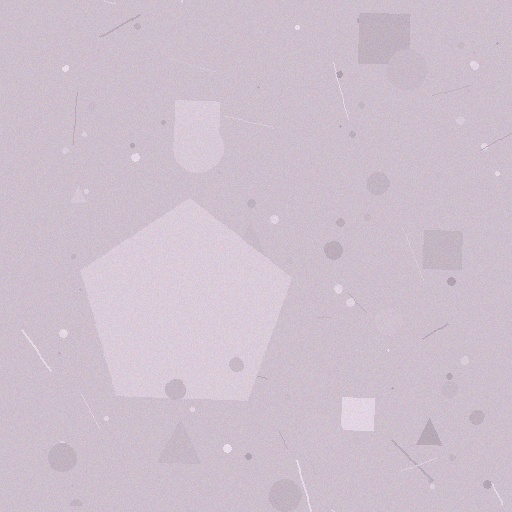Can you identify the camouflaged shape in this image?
The camouflaged shape is a pentagon.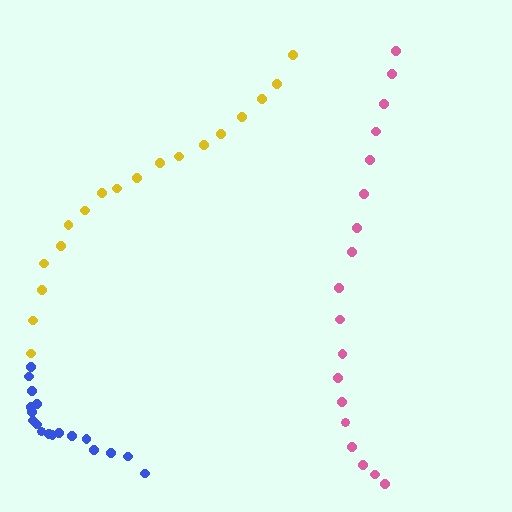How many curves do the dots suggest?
There are 3 distinct paths.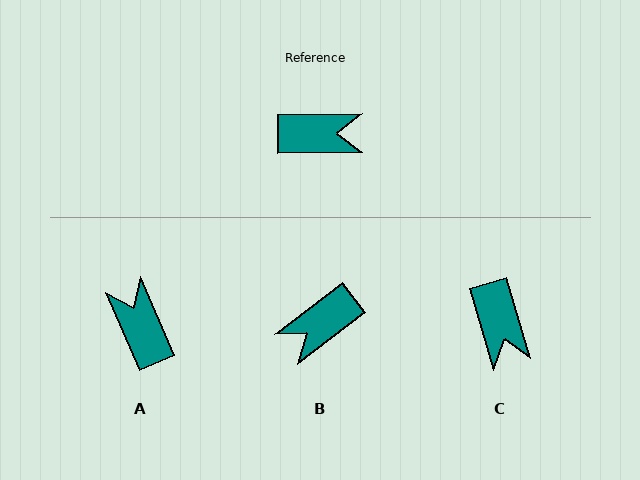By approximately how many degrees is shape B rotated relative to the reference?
Approximately 143 degrees clockwise.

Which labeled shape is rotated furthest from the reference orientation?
B, about 143 degrees away.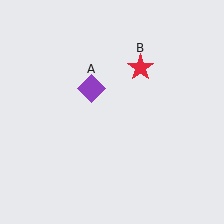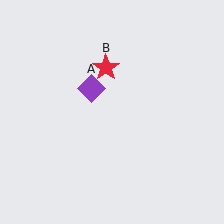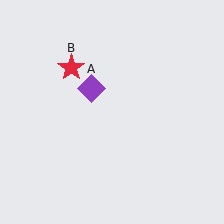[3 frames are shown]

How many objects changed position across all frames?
1 object changed position: red star (object B).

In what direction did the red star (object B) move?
The red star (object B) moved left.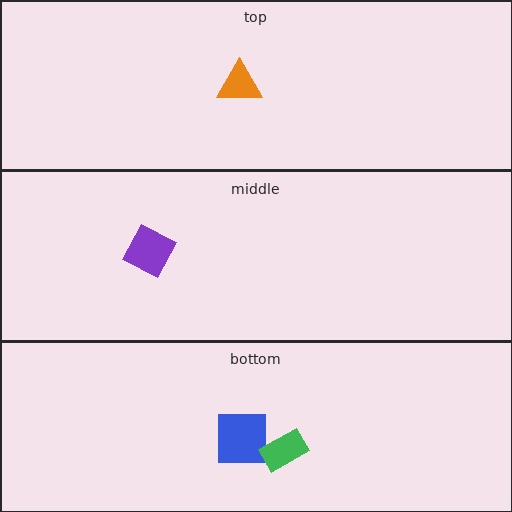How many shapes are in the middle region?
1.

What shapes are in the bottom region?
The blue square, the green rectangle.